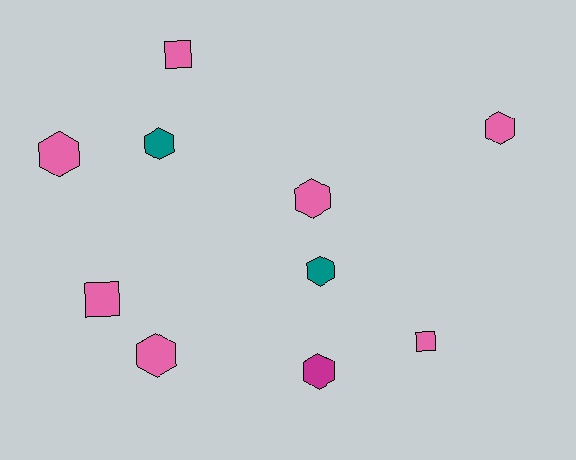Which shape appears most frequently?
Hexagon, with 7 objects.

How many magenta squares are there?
There are no magenta squares.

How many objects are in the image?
There are 10 objects.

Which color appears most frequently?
Pink, with 7 objects.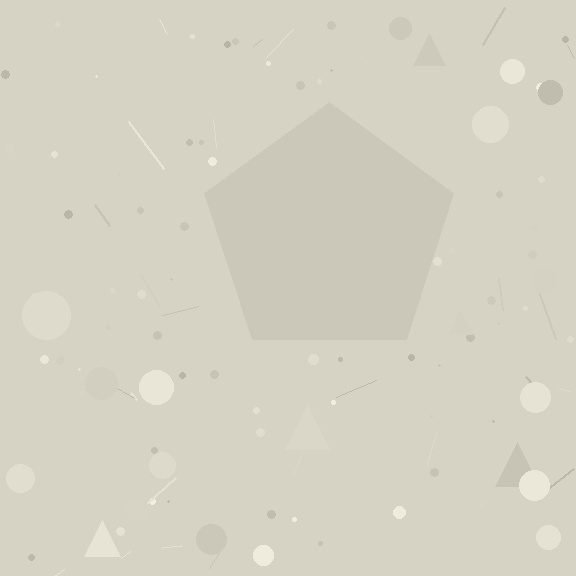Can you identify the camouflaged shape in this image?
The camouflaged shape is a pentagon.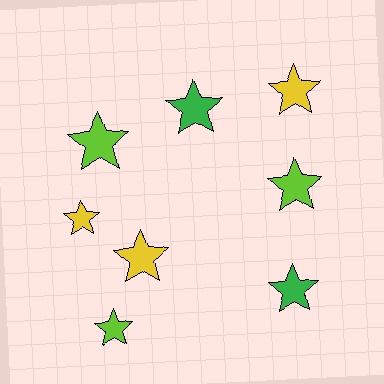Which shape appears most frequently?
Star, with 8 objects.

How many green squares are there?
There are no green squares.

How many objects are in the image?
There are 8 objects.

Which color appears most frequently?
Lime, with 3 objects.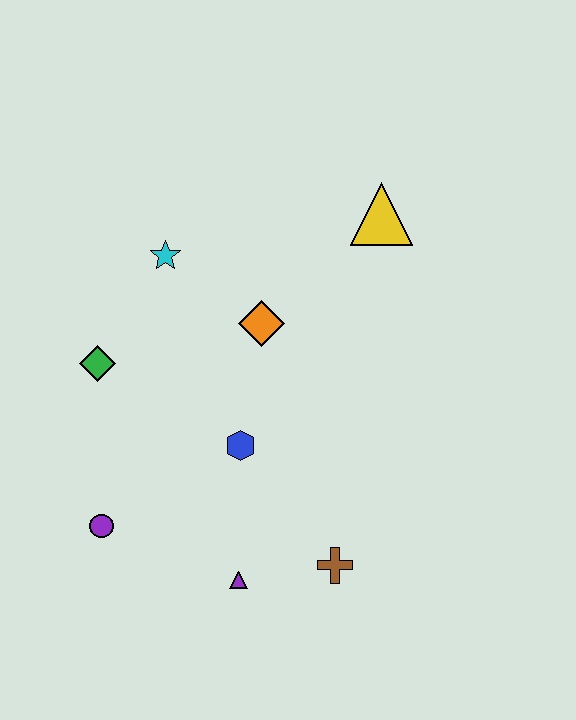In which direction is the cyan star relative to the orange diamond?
The cyan star is to the left of the orange diamond.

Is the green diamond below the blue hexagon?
No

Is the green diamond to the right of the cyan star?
No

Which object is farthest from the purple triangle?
The yellow triangle is farthest from the purple triangle.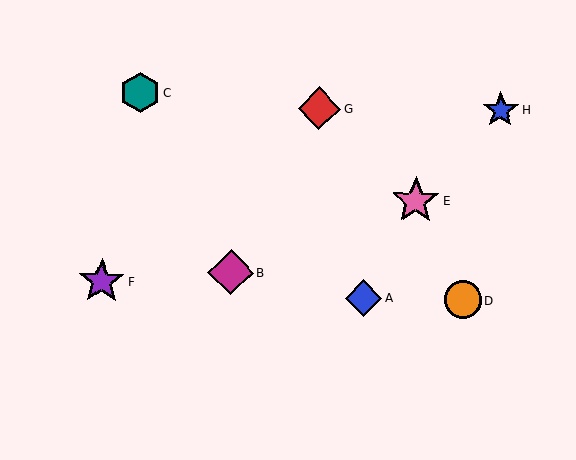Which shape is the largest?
The pink star (labeled E) is the largest.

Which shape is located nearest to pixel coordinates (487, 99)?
The blue star (labeled H) at (500, 110) is nearest to that location.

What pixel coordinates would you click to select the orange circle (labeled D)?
Click at (463, 300) to select the orange circle D.